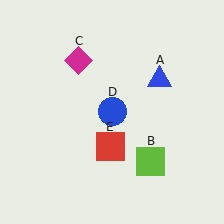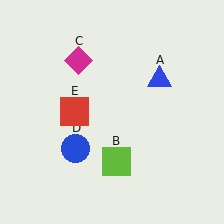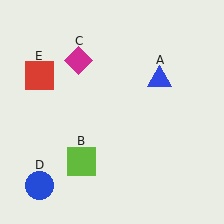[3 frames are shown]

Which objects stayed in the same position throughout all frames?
Blue triangle (object A) and magenta diamond (object C) remained stationary.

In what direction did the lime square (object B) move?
The lime square (object B) moved left.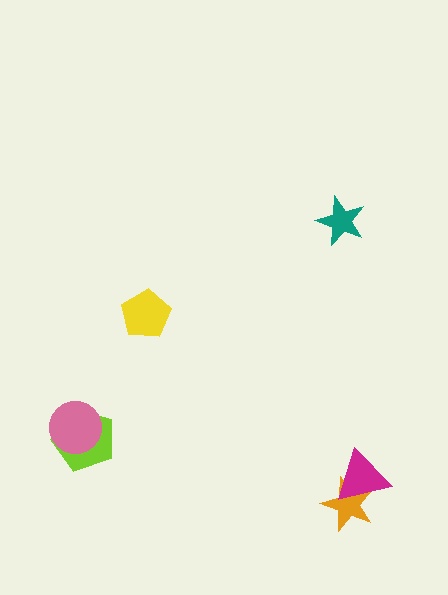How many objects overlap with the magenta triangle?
1 object overlaps with the magenta triangle.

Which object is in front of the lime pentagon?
The pink circle is in front of the lime pentagon.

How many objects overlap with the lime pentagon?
1 object overlaps with the lime pentagon.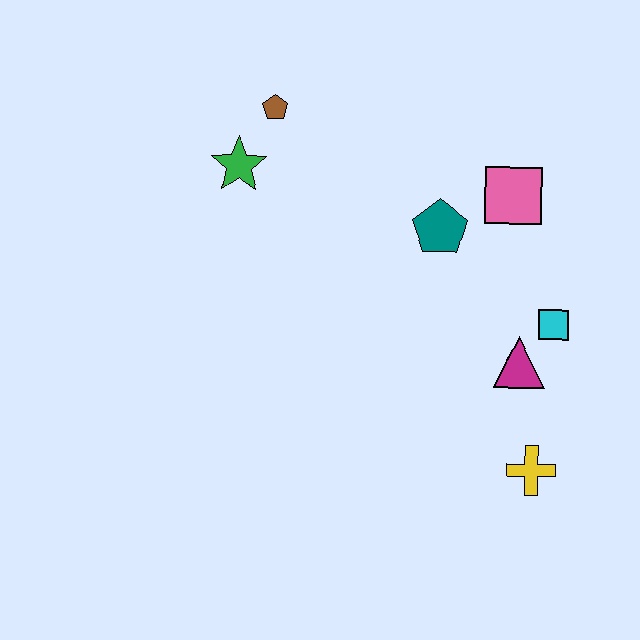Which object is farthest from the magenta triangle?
The brown pentagon is farthest from the magenta triangle.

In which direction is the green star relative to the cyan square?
The green star is to the left of the cyan square.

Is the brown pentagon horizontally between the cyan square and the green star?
Yes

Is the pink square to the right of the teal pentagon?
Yes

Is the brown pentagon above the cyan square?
Yes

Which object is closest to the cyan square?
The magenta triangle is closest to the cyan square.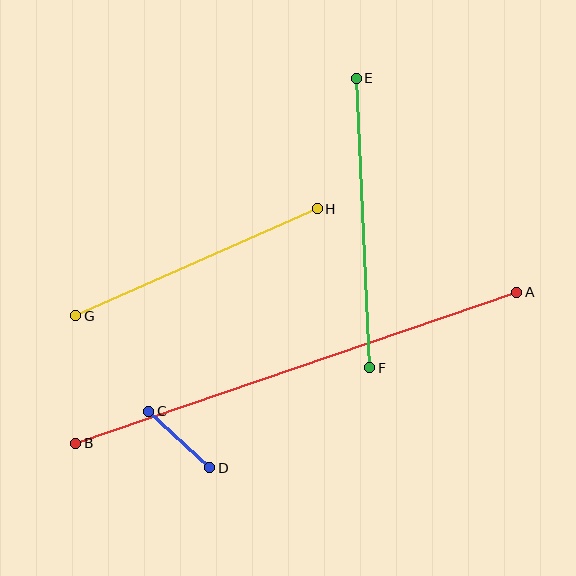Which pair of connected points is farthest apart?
Points A and B are farthest apart.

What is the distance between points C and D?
The distance is approximately 83 pixels.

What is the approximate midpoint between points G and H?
The midpoint is at approximately (196, 262) pixels.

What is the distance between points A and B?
The distance is approximately 466 pixels.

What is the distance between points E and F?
The distance is approximately 290 pixels.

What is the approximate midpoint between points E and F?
The midpoint is at approximately (363, 223) pixels.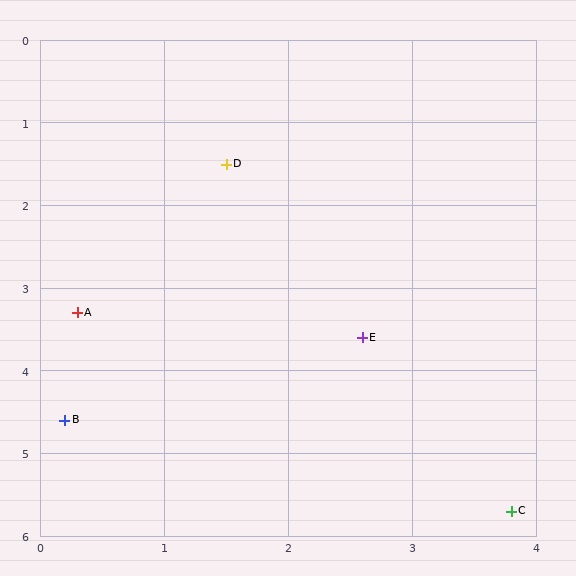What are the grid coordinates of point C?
Point C is at approximately (3.8, 5.7).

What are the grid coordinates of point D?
Point D is at approximately (1.5, 1.5).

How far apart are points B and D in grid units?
Points B and D are about 3.4 grid units apart.